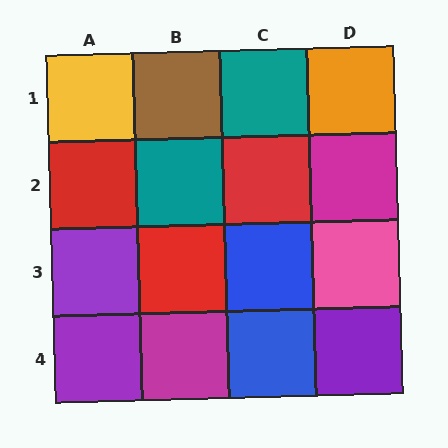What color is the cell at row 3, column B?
Red.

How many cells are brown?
1 cell is brown.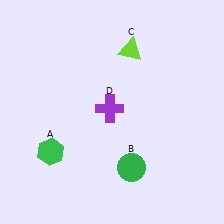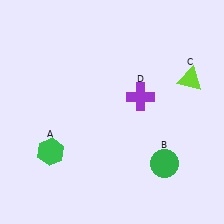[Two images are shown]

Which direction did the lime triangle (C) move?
The lime triangle (C) moved right.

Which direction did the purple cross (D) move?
The purple cross (D) moved right.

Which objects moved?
The objects that moved are: the green circle (B), the lime triangle (C), the purple cross (D).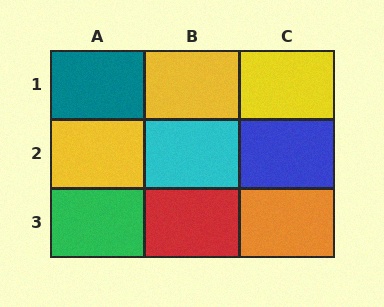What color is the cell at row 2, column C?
Blue.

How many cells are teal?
1 cell is teal.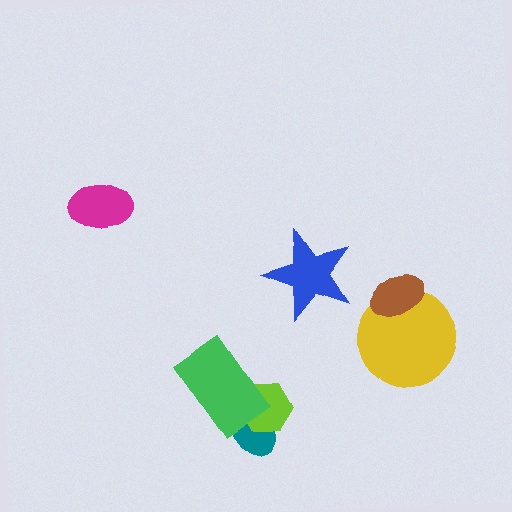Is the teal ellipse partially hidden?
Yes, it is partially covered by another shape.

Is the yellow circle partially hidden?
Yes, it is partially covered by another shape.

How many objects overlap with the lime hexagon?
2 objects overlap with the lime hexagon.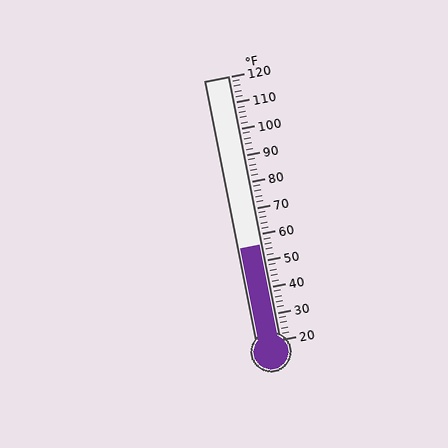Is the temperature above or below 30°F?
The temperature is above 30°F.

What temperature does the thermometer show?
The thermometer shows approximately 56°F.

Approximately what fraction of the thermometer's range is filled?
The thermometer is filled to approximately 35% of its range.